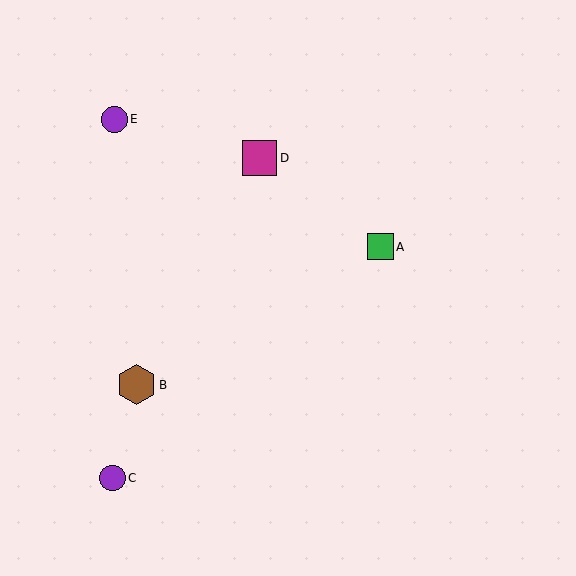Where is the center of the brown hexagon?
The center of the brown hexagon is at (136, 385).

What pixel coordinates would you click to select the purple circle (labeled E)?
Click at (114, 119) to select the purple circle E.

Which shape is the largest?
The brown hexagon (labeled B) is the largest.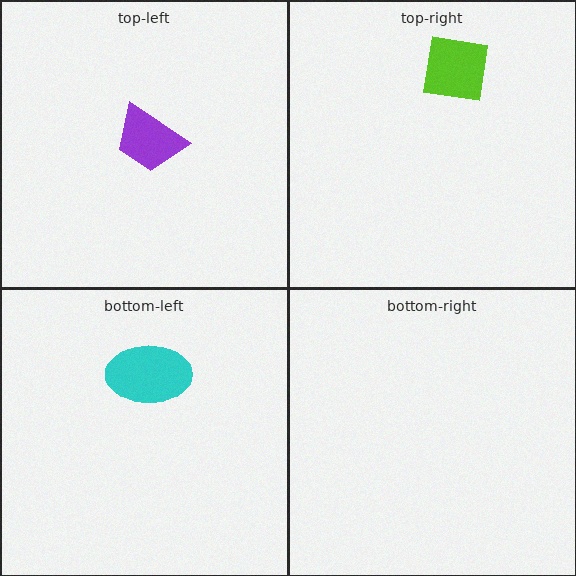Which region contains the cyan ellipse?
The bottom-left region.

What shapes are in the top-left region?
The purple trapezoid.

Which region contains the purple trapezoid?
The top-left region.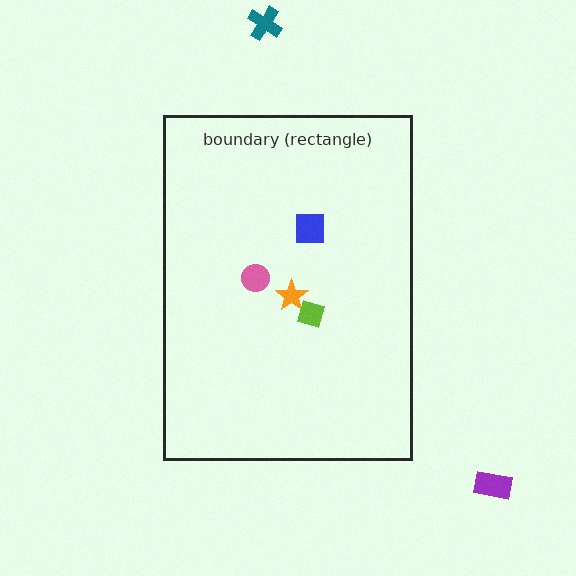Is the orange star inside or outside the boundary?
Inside.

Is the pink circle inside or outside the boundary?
Inside.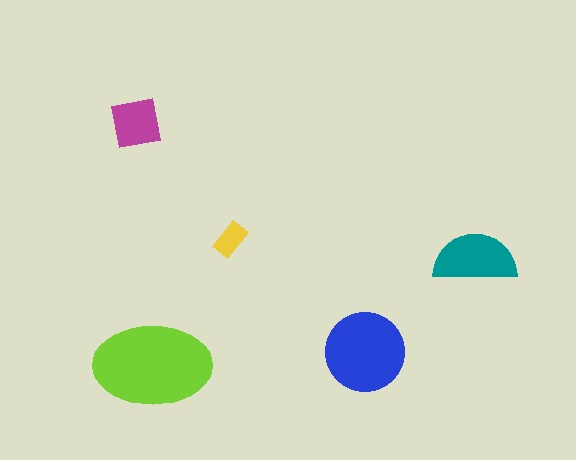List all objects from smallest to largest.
The yellow rectangle, the magenta square, the teal semicircle, the blue circle, the lime ellipse.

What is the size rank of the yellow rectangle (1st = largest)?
5th.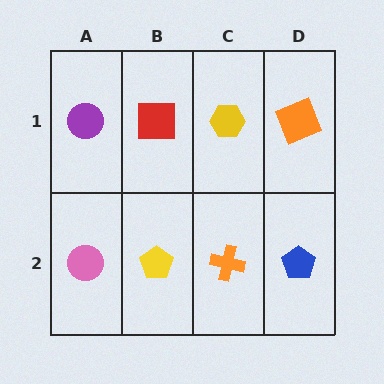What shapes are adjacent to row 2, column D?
An orange square (row 1, column D), an orange cross (row 2, column C).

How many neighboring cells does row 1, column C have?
3.